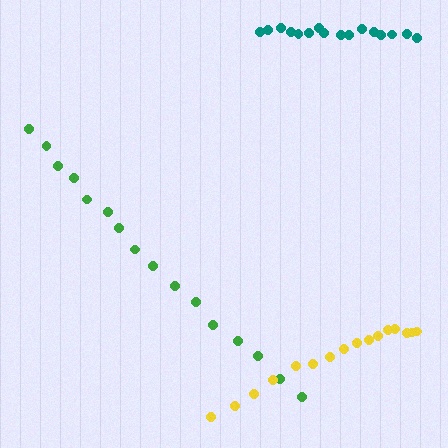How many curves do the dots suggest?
There are 3 distinct paths.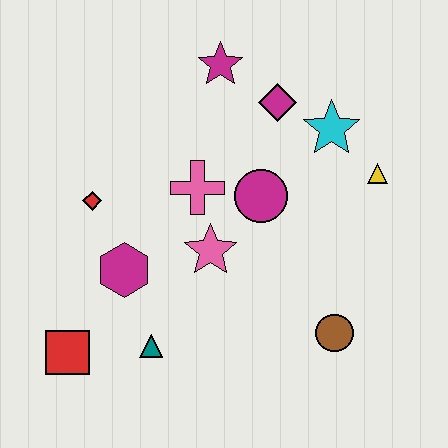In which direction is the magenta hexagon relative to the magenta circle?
The magenta hexagon is to the left of the magenta circle.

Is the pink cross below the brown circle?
No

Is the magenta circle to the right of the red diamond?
Yes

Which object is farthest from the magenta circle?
The red square is farthest from the magenta circle.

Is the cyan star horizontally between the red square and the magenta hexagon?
No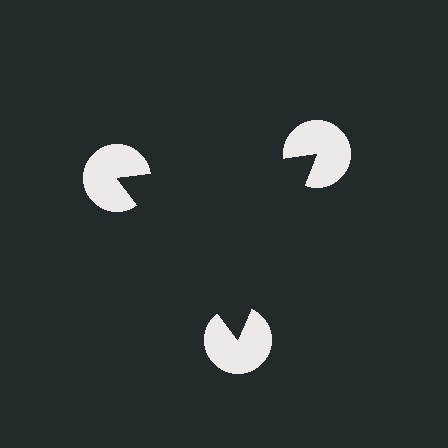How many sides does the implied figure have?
3 sides.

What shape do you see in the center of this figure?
An illusory triangle — its edges are inferred from the aligned wedge cuts in the pac-man discs, not physically drawn.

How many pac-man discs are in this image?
There are 3 — one at each vertex of the illusory triangle.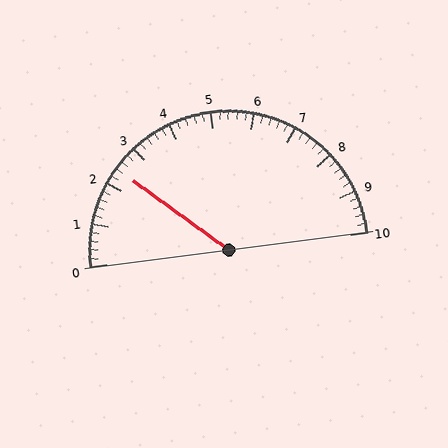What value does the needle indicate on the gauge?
The needle indicates approximately 2.4.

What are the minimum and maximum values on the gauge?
The gauge ranges from 0 to 10.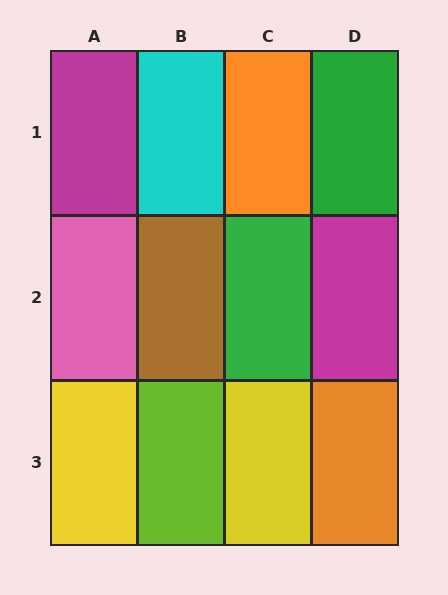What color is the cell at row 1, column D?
Green.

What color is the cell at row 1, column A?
Magenta.